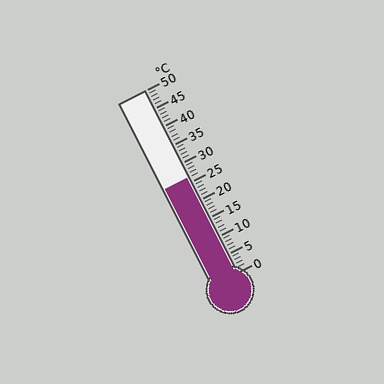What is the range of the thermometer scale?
The thermometer scale ranges from 0°C to 50°C.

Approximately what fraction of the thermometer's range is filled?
The thermometer is filled to approximately 50% of its range.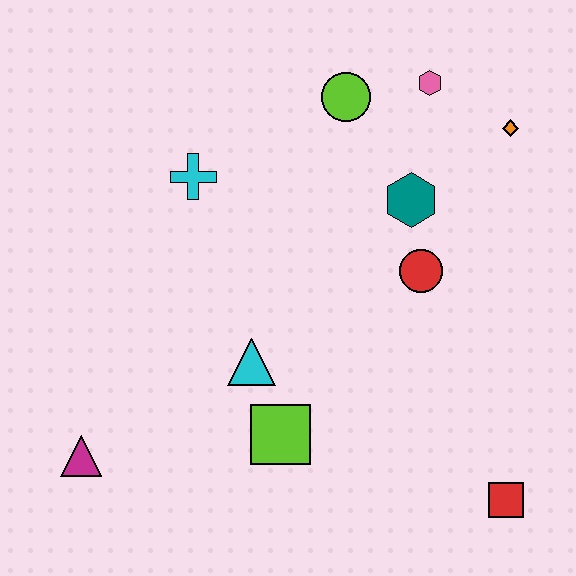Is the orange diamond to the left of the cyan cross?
No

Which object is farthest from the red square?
The cyan cross is farthest from the red square.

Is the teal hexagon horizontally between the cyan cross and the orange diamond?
Yes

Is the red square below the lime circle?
Yes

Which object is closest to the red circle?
The teal hexagon is closest to the red circle.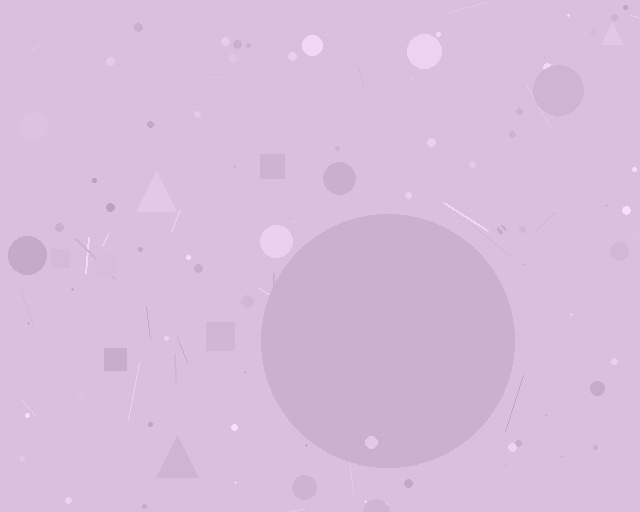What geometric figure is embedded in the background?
A circle is embedded in the background.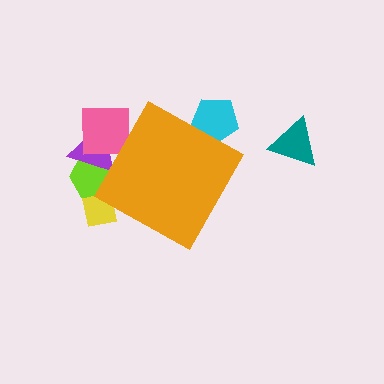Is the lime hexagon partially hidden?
Yes, the lime hexagon is partially hidden behind the orange diamond.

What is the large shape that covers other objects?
An orange diamond.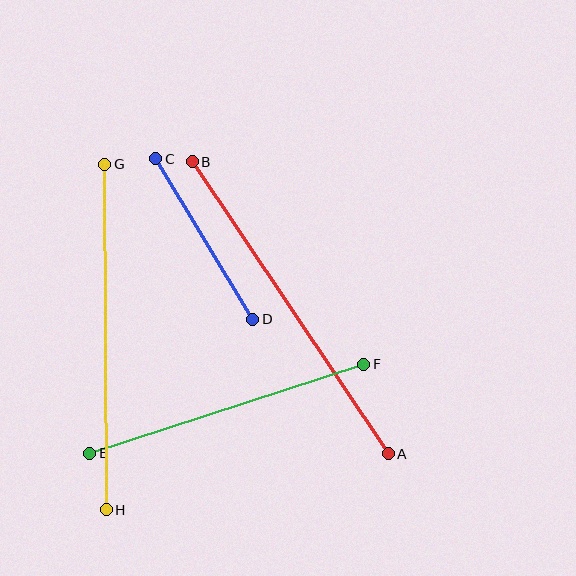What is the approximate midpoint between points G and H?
The midpoint is at approximately (105, 337) pixels.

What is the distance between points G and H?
The distance is approximately 346 pixels.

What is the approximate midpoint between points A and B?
The midpoint is at approximately (290, 308) pixels.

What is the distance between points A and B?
The distance is approximately 352 pixels.